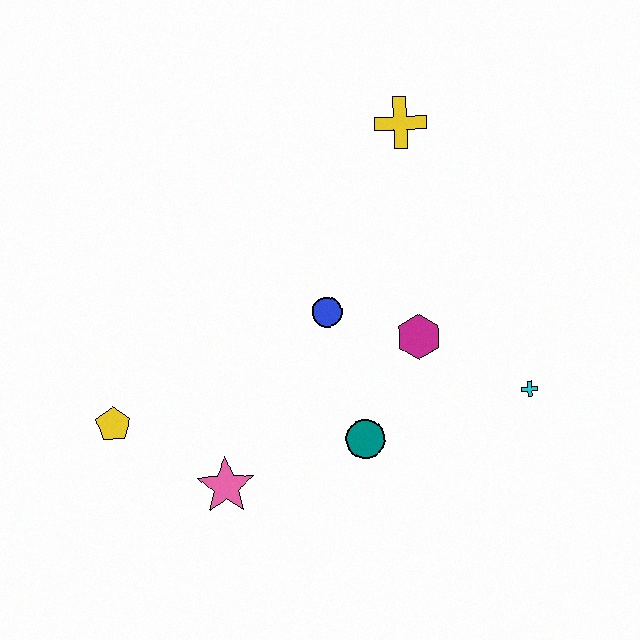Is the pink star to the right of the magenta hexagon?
No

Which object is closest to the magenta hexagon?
The blue circle is closest to the magenta hexagon.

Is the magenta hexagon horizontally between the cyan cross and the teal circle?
Yes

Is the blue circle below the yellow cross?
Yes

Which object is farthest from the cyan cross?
The yellow pentagon is farthest from the cyan cross.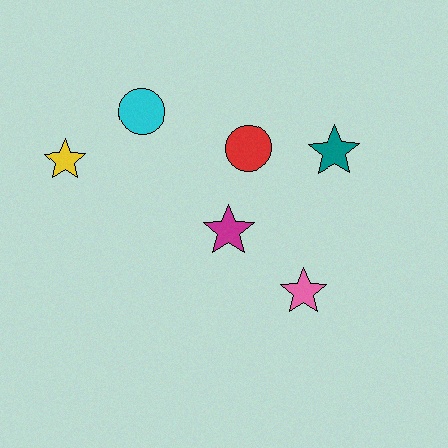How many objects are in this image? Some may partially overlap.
There are 6 objects.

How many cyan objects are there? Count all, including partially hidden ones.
There is 1 cyan object.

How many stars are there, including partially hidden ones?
There are 4 stars.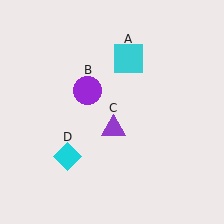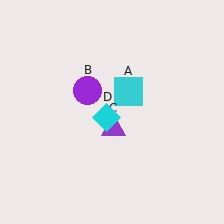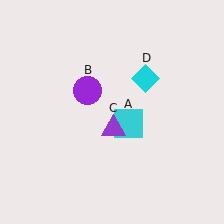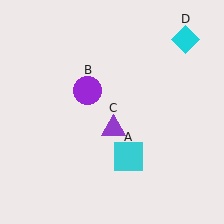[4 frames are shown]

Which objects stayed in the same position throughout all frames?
Purple circle (object B) and purple triangle (object C) remained stationary.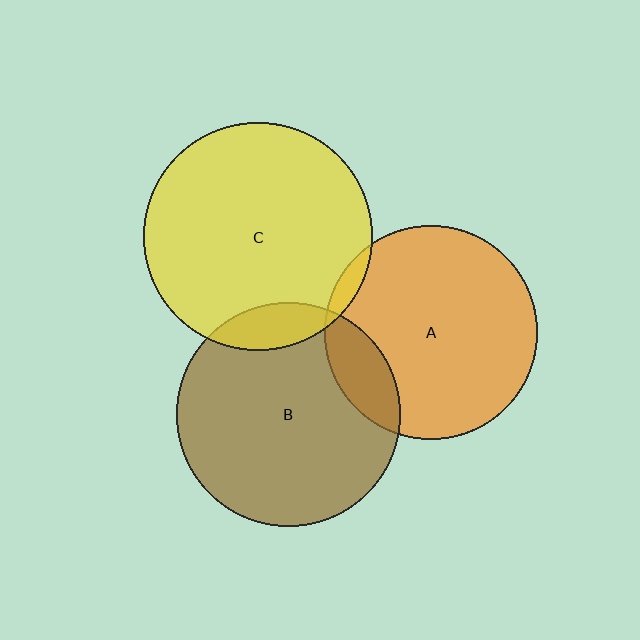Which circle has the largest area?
Circle C (yellow).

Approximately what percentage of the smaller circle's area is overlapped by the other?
Approximately 10%.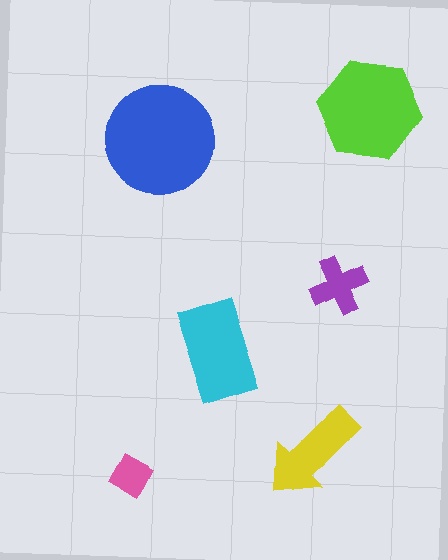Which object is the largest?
The blue circle.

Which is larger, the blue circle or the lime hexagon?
The blue circle.